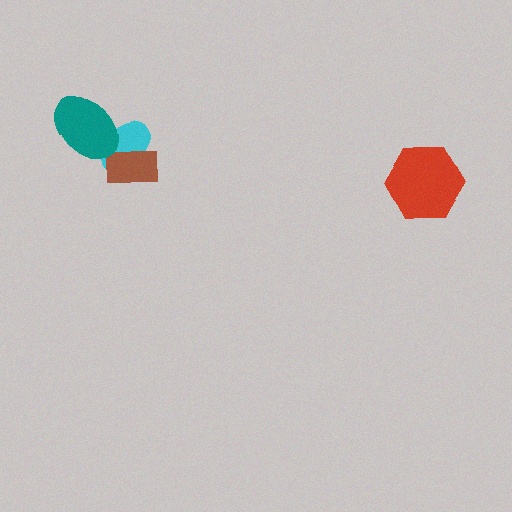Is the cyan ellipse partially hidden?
Yes, it is partially covered by another shape.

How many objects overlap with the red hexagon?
0 objects overlap with the red hexagon.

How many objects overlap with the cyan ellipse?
2 objects overlap with the cyan ellipse.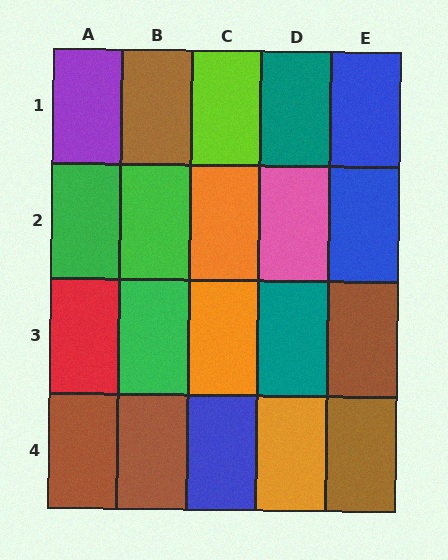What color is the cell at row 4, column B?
Brown.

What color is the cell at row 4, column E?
Brown.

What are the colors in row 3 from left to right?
Red, green, orange, teal, brown.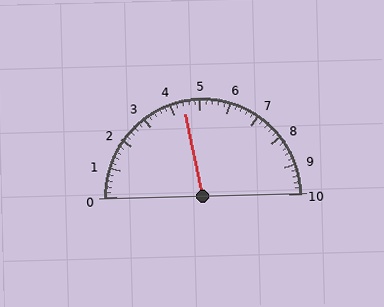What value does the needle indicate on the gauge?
The needle indicates approximately 4.4.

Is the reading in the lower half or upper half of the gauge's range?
The reading is in the lower half of the range (0 to 10).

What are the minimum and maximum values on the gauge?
The gauge ranges from 0 to 10.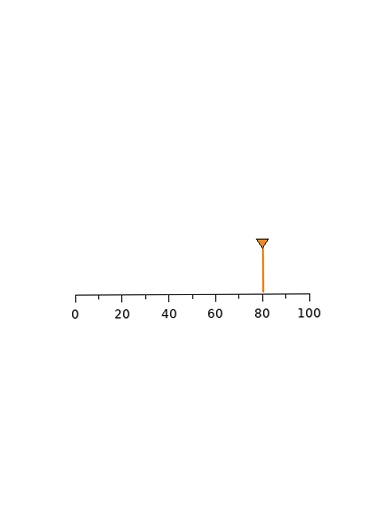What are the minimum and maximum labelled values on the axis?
The axis runs from 0 to 100.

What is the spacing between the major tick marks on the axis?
The major ticks are spaced 20 apart.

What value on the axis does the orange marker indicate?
The marker indicates approximately 80.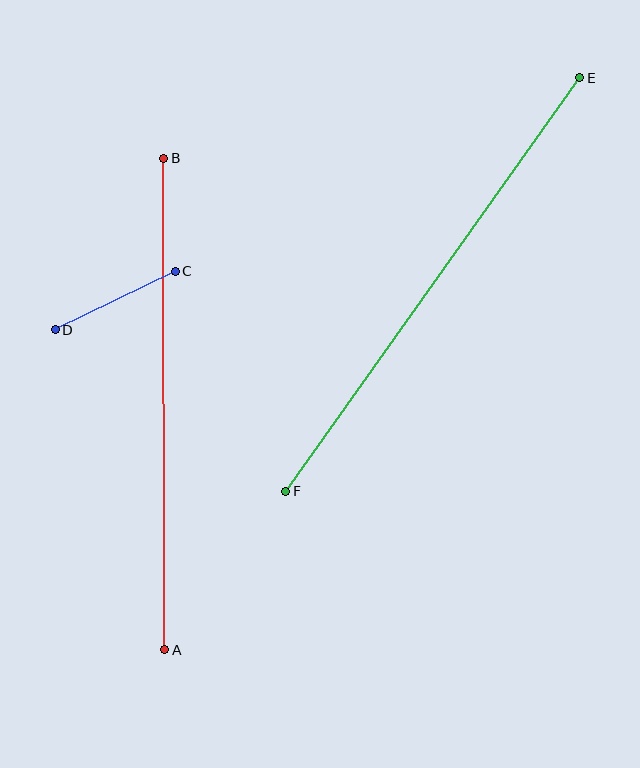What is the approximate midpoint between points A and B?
The midpoint is at approximately (164, 404) pixels.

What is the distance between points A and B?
The distance is approximately 492 pixels.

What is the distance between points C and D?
The distance is approximately 133 pixels.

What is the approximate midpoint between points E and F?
The midpoint is at approximately (433, 284) pixels.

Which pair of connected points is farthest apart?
Points E and F are farthest apart.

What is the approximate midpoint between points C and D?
The midpoint is at approximately (115, 300) pixels.